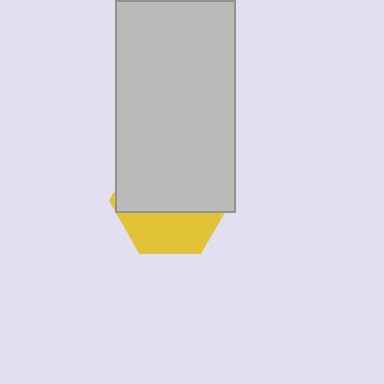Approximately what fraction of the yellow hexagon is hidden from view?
Roughly 65% of the yellow hexagon is hidden behind the light gray rectangle.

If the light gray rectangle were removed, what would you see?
You would see the complete yellow hexagon.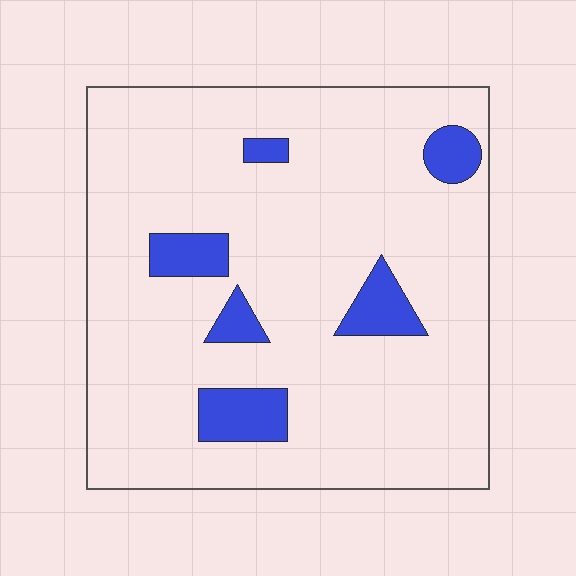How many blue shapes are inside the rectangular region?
6.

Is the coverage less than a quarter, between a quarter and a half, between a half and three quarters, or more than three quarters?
Less than a quarter.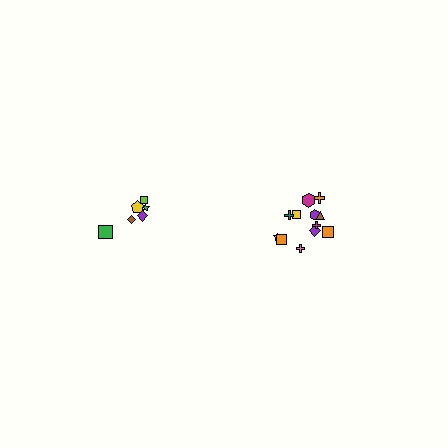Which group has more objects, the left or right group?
The right group.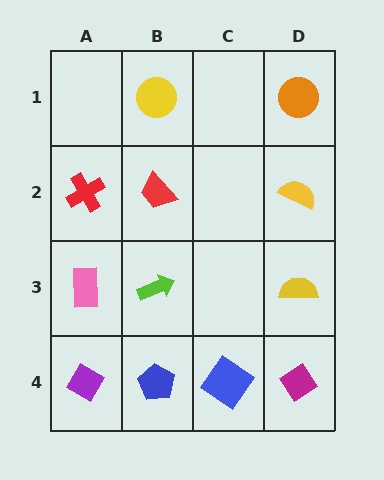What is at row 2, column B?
A red trapezoid.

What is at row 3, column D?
A yellow semicircle.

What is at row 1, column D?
An orange circle.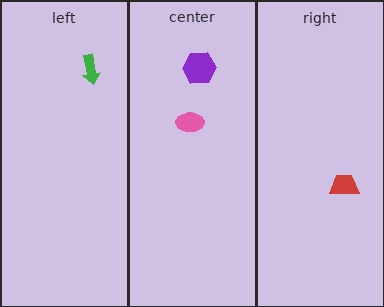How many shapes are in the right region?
1.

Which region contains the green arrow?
The left region.